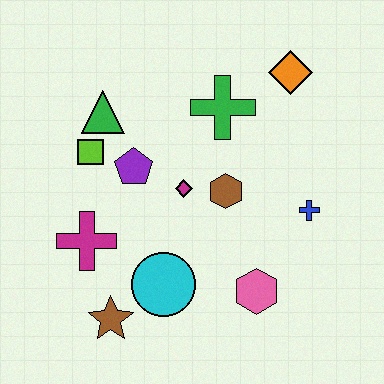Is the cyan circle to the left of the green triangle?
No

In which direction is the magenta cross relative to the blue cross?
The magenta cross is to the left of the blue cross.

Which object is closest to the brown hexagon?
The magenta diamond is closest to the brown hexagon.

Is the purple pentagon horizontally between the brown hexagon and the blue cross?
No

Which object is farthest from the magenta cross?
The orange diamond is farthest from the magenta cross.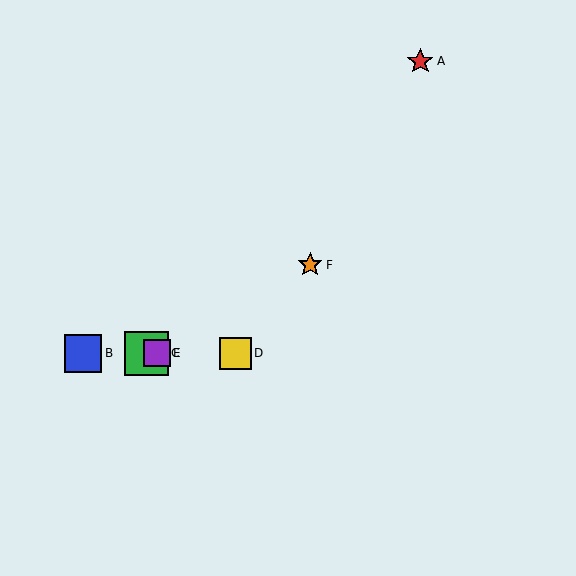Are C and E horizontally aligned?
Yes, both are at y≈353.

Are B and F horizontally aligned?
No, B is at y≈353 and F is at y≈265.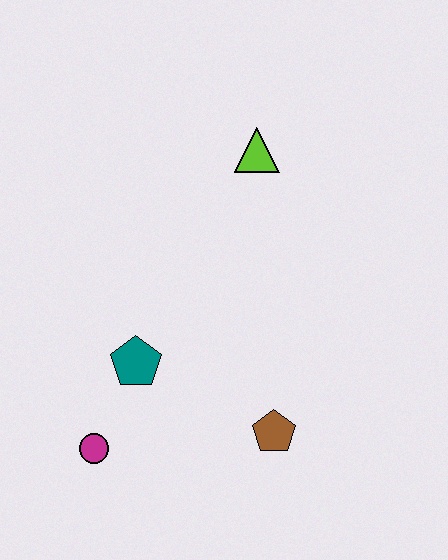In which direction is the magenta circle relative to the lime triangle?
The magenta circle is below the lime triangle.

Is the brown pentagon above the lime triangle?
No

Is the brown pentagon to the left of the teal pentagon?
No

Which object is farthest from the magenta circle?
The lime triangle is farthest from the magenta circle.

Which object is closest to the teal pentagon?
The magenta circle is closest to the teal pentagon.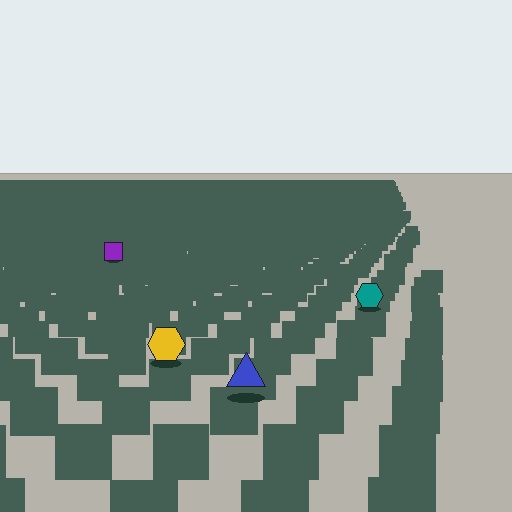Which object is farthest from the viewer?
The purple square is farthest from the viewer. It appears smaller and the ground texture around it is denser.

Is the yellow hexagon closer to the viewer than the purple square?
Yes. The yellow hexagon is closer — you can tell from the texture gradient: the ground texture is coarser near it.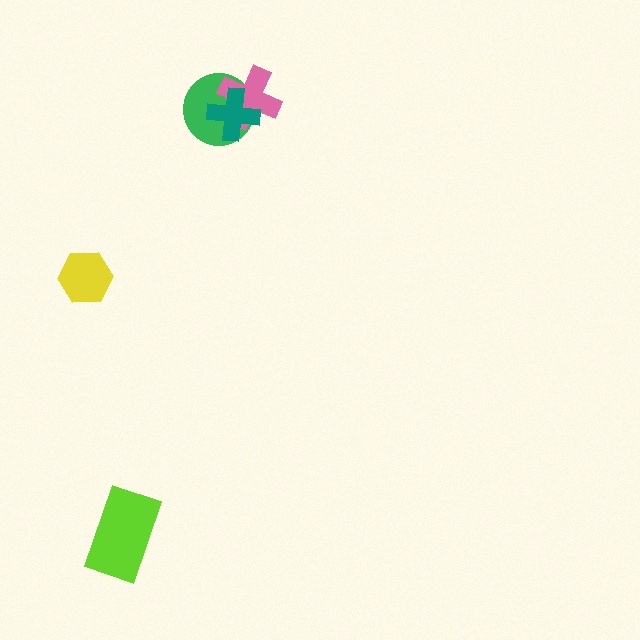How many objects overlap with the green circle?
2 objects overlap with the green circle.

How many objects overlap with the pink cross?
2 objects overlap with the pink cross.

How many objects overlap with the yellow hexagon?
0 objects overlap with the yellow hexagon.